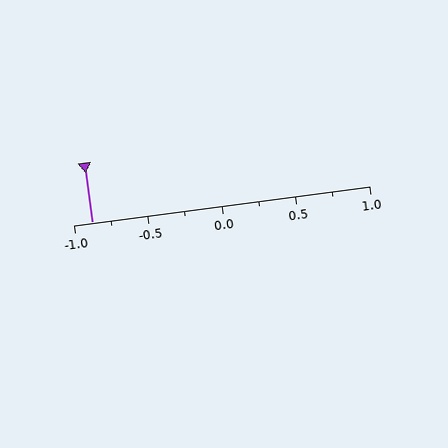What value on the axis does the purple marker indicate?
The marker indicates approximately -0.88.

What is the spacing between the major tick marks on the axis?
The major ticks are spaced 0.5 apart.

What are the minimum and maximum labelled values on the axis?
The axis runs from -1.0 to 1.0.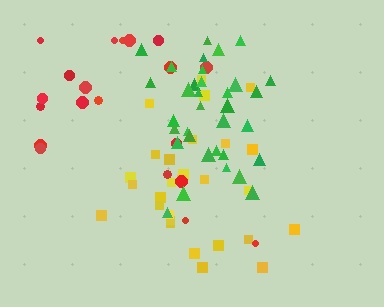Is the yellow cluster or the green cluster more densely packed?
Green.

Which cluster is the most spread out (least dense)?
Red.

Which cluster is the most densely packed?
Green.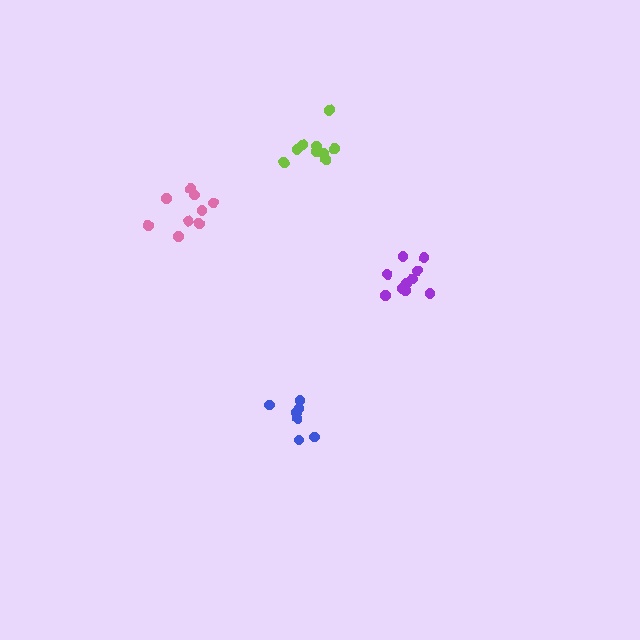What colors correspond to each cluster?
The clusters are colored: purple, lime, pink, blue.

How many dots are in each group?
Group 1: 11 dots, Group 2: 9 dots, Group 3: 9 dots, Group 4: 7 dots (36 total).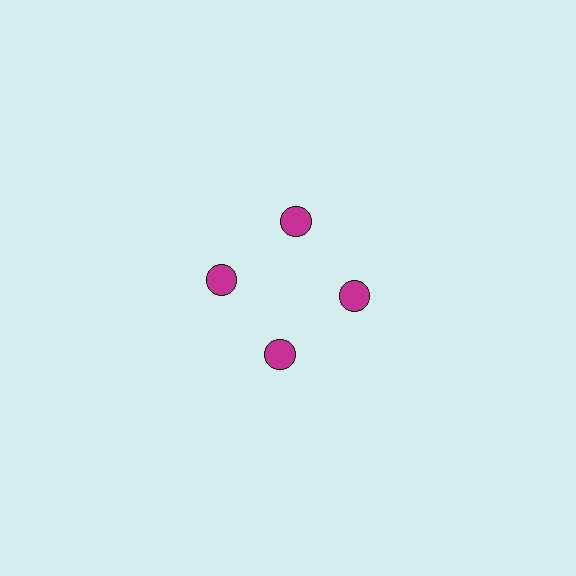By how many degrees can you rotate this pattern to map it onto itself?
The pattern maps onto itself every 90 degrees of rotation.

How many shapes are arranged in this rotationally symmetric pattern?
There are 4 shapes, arranged in 4 groups of 1.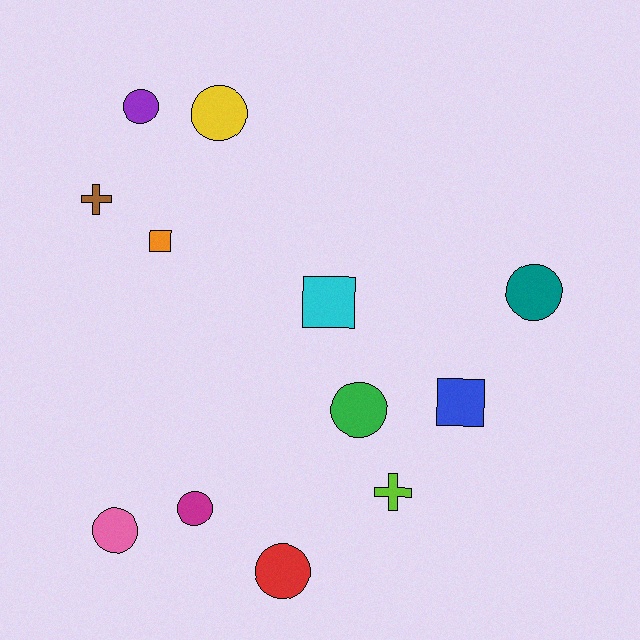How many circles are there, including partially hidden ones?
There are 7 circles.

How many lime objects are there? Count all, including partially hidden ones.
There is 1 lime object.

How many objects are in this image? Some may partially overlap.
There are 12 objects.